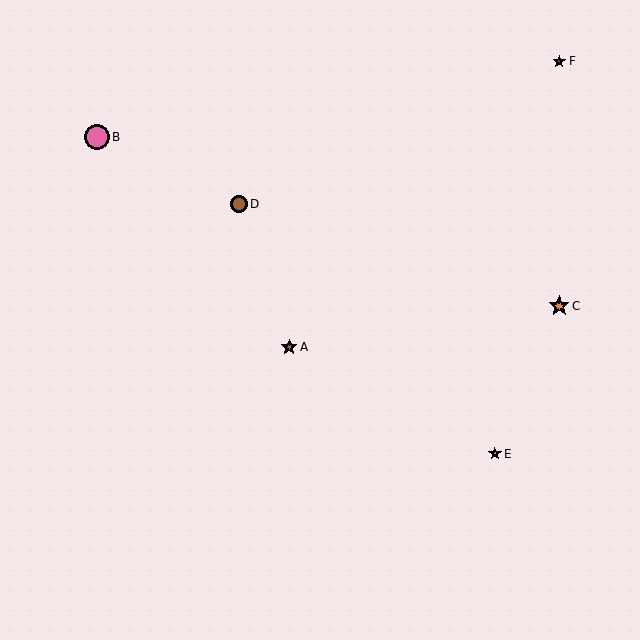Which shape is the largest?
The pink circle (labeled B) is the largest.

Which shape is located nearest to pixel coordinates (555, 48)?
The red star (labeled F) at (559, 61) is nearest to that location.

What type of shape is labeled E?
Shape E is an orange star.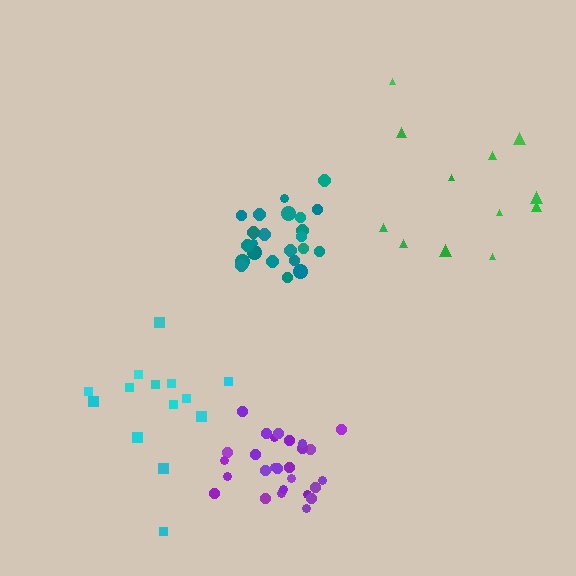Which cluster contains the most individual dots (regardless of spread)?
Purple (27).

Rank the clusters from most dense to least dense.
teal, purple, cyan, green.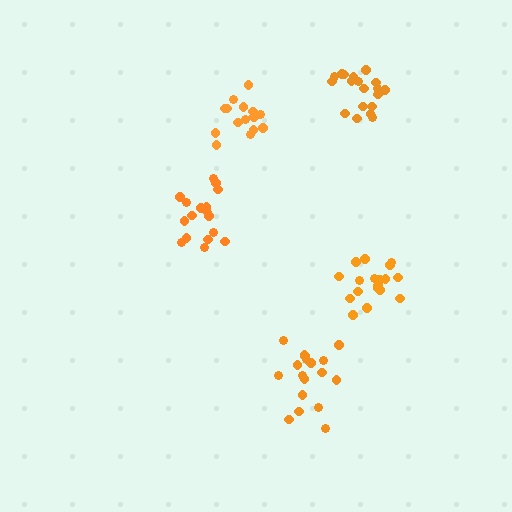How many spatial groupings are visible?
There are 5 spatial groupings.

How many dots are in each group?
Group 1: 18 dots, Group 2: 19 dots, Group 3: 18 dots, Group 4: 19 dots, Group 5: 15 dots (89 total).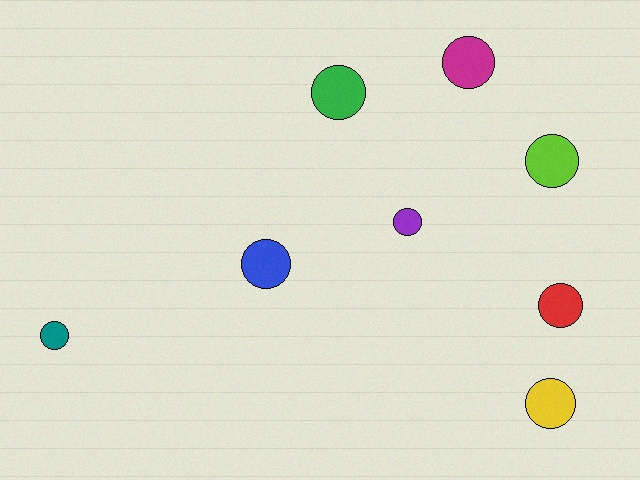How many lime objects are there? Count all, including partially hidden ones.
There is 1 lime object.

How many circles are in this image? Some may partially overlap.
There are 8 circles.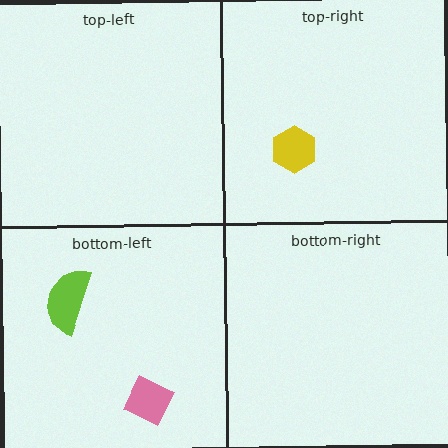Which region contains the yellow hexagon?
The top-right region.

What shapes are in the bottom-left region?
The lime semicircle, the pink diamond.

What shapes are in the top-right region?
The yellow hexagon.